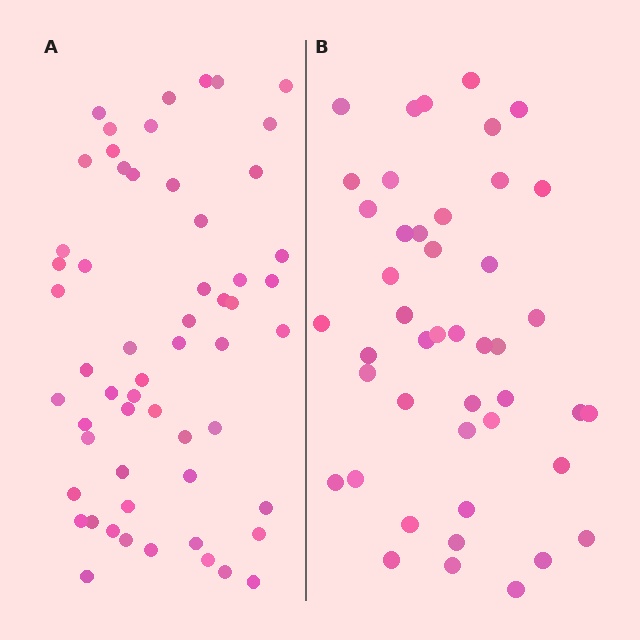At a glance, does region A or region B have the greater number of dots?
Region A (the left region) has more dots.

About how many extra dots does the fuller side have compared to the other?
Region A has roughly 12 or so more dots than region B.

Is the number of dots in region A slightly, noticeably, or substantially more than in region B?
Region A has noticeably more, but not dramatically so. The ratio is roughly 1.3 to 1.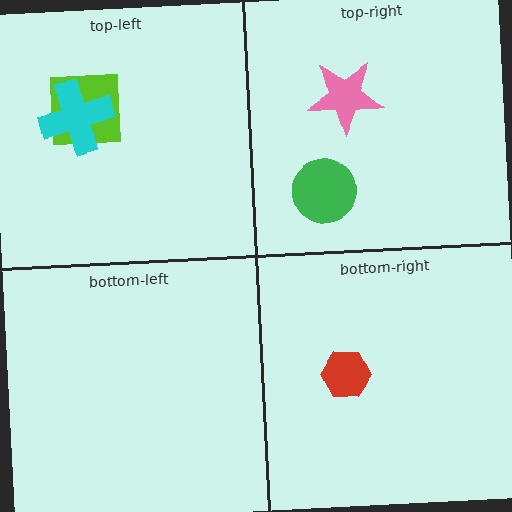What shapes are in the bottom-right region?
The red hexagon.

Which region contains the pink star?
The top-right region.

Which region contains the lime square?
The top-left region.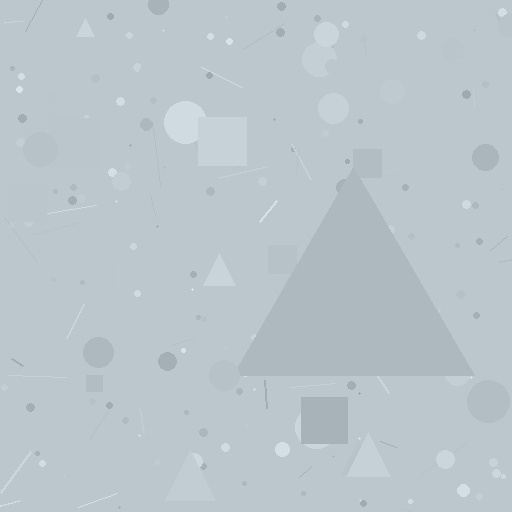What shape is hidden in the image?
A triangle is hidden in the image.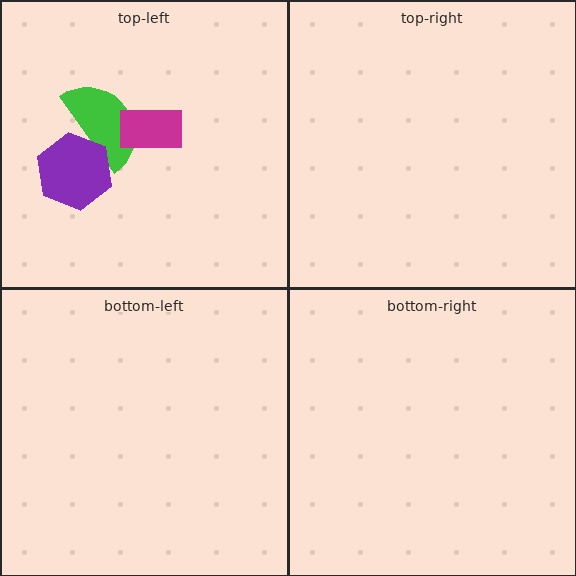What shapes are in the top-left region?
The green semicircle, the purple hexagon, the magenta rectangle.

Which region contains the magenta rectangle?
The top-left region.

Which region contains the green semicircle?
The top-left region.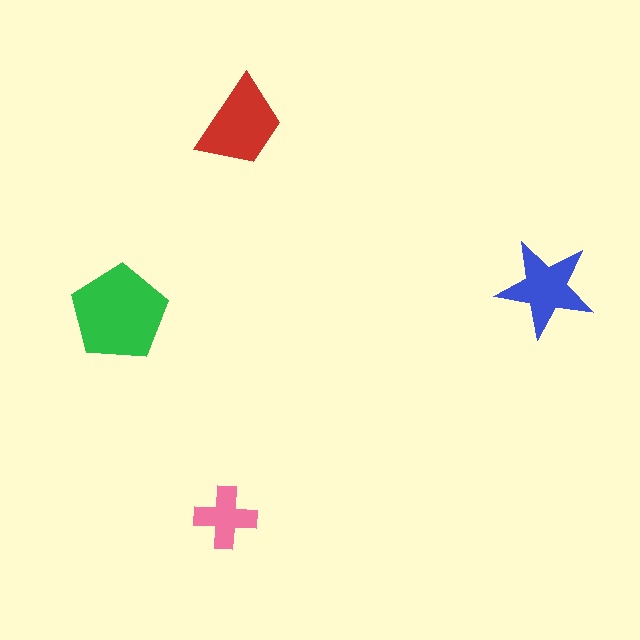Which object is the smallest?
The pink cross.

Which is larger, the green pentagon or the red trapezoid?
The green pentagon.